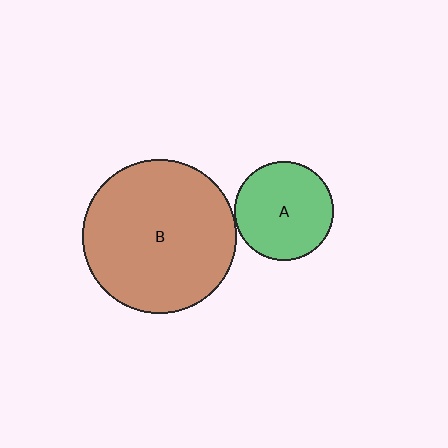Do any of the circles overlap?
No, none of the circles overlap.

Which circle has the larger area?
Circle B (brown).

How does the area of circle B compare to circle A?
Approximately 2.4 times.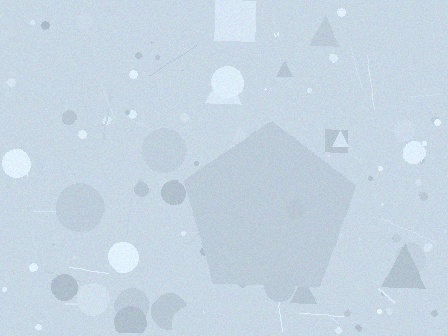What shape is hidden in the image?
A pentagon is hidden in the image.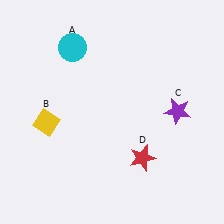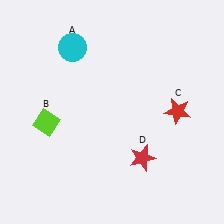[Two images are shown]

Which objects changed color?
B changed from yellow to lime. C changed from purple to red.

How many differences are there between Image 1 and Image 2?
There are 2 differences between the two images.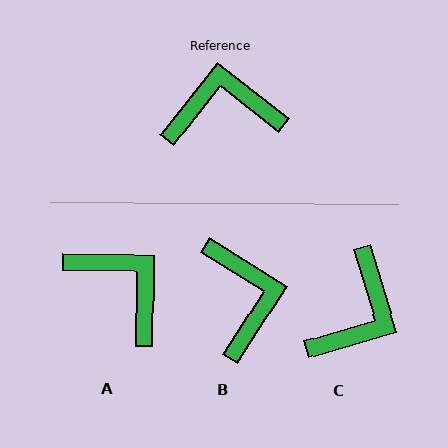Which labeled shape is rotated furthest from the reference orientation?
C, about 125 degrees away.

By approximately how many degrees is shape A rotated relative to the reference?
Approximately 52 degrees clockwise.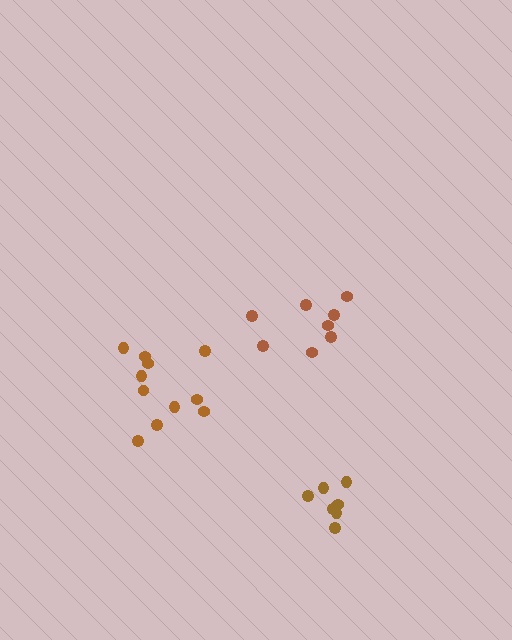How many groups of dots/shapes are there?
There are 3 groups.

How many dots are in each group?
Group 1: 8 dots, Group 2: 11 dots, Group 3: 7 dots (26 total).